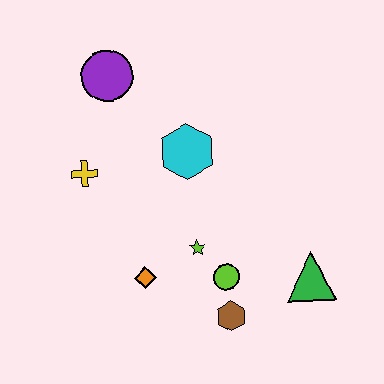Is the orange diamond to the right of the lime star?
No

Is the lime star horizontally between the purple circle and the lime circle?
Yes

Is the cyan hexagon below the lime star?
No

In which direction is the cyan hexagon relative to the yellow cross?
The cyan hexagon is to the right of the yellow cross.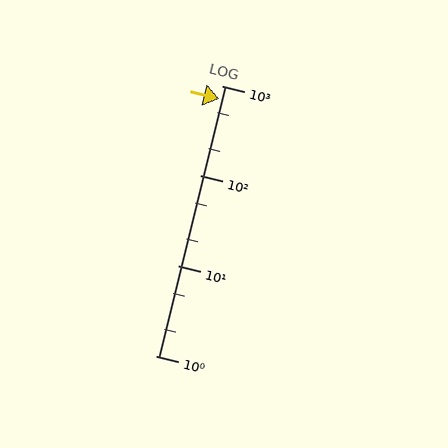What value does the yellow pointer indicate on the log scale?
The pointer indicates approximately 710.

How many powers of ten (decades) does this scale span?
The scale spans 3 decades, from 1 to 1000.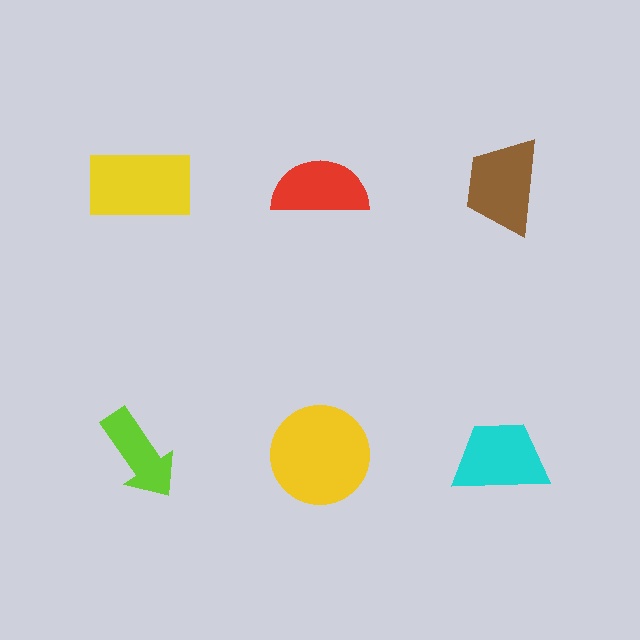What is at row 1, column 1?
A yellow rectangle.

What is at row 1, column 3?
A brown trapezoid.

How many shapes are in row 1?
3 shapes.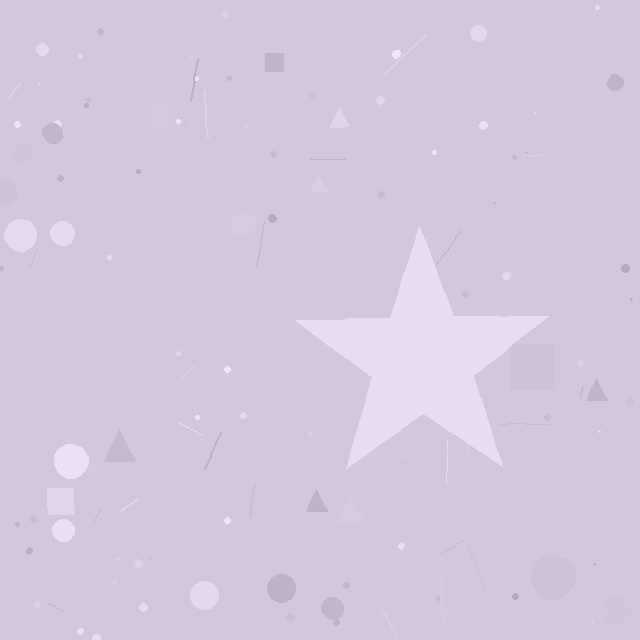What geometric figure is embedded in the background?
A star is embedded in the background.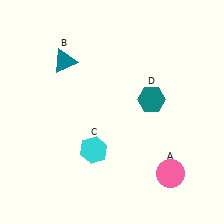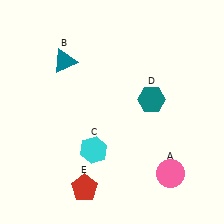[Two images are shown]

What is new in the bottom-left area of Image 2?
A red pentagon (E) was added in the bottom-left area of Image 2.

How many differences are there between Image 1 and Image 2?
There is 1 difference between the two images.